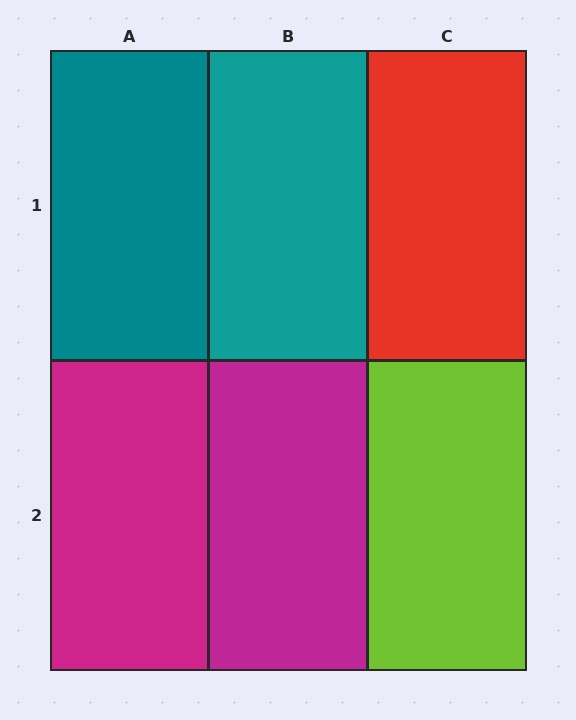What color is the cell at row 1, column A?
Teal.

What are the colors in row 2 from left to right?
Magenta, magenta, lime.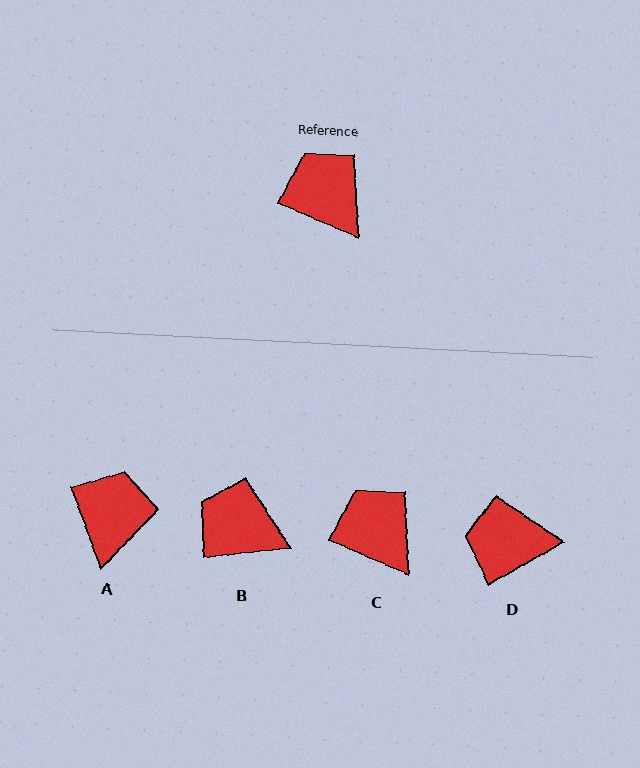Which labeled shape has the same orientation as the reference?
C.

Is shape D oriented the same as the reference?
No, it is off by about 53 degrees.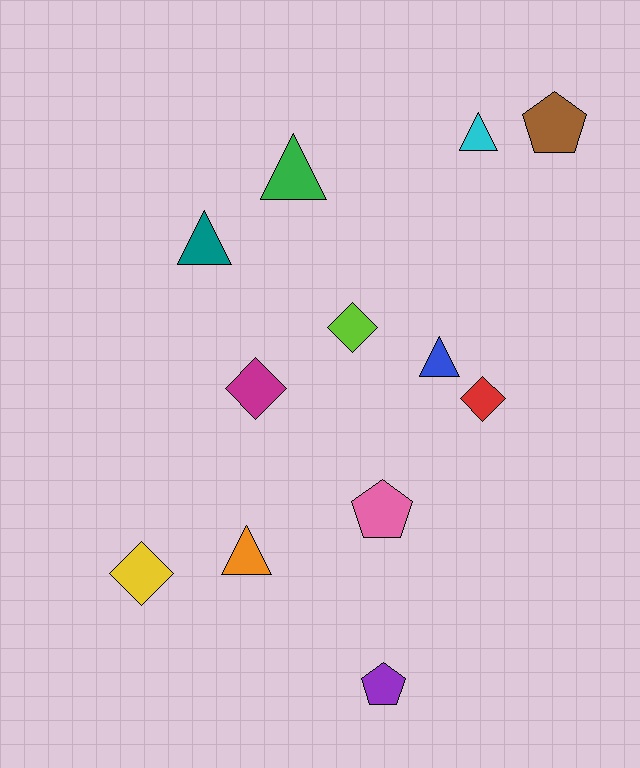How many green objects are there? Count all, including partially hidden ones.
There is 1 green object.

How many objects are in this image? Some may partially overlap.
There are 12 objects.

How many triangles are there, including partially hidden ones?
There are 5 triangles.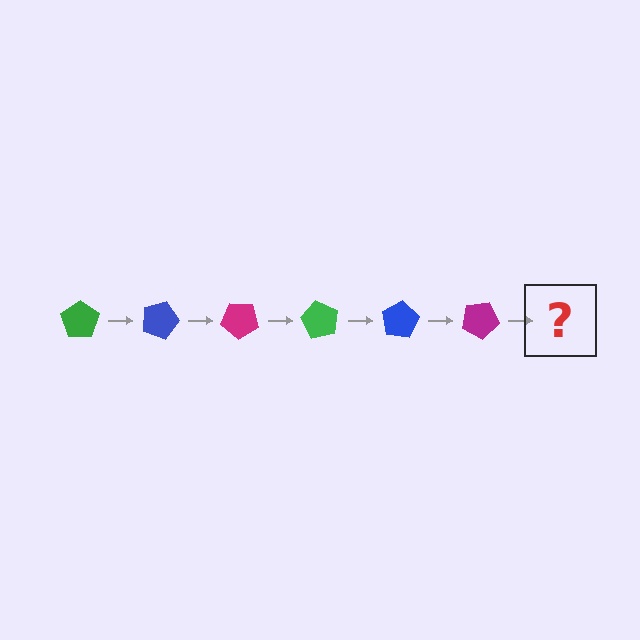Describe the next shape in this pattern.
It should be a green pentagon, rotated 120 degrees from the start.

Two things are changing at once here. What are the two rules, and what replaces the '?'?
The two rules are that it rotates 20 degrees each step and the color cycles through green, blue, and magenta. The '?' should be a green pentagon, rotated 120 degrees from the start.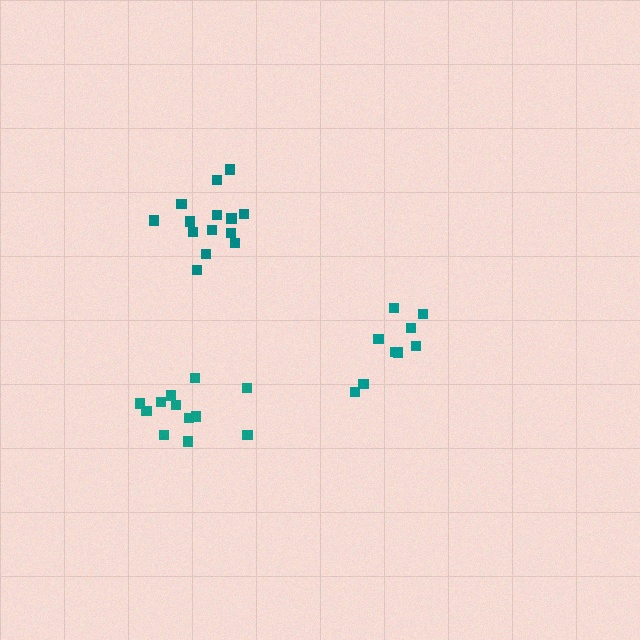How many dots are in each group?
Group 1: 9 dots, Group 2: 14 dots, Group 3: 12 dots (35 total).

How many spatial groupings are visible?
There are 3 spatial groupings.